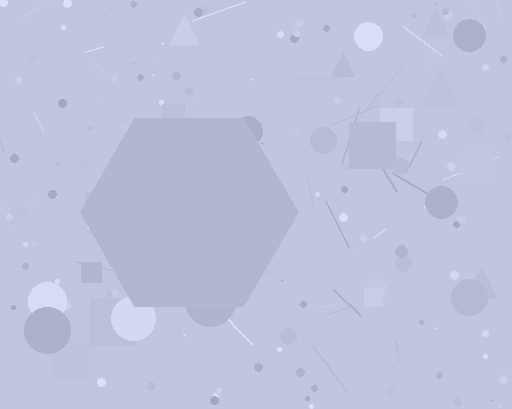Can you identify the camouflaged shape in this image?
The camouflaged shape is a hexagon.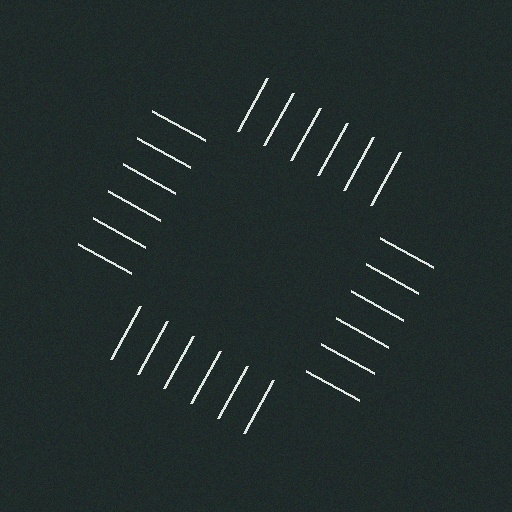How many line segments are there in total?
24 — 6 along each of the 4 edges.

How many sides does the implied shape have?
4 sides — the line-ends trace a square.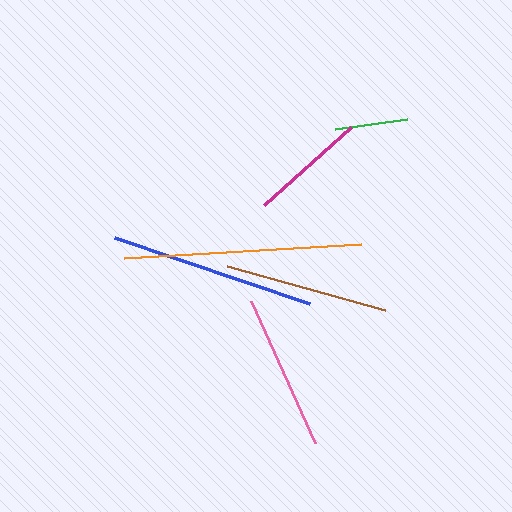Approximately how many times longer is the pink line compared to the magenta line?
The pink line is approximately 1.3 times the length of the magenta line.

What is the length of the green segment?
The green segment is approximately 72 pixels long.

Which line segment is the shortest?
The green line is the shortest at approximately 72 pixels.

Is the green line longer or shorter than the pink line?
The pink line is longer than the green line.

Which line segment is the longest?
The orange line is the longest at approximately 237 pixels.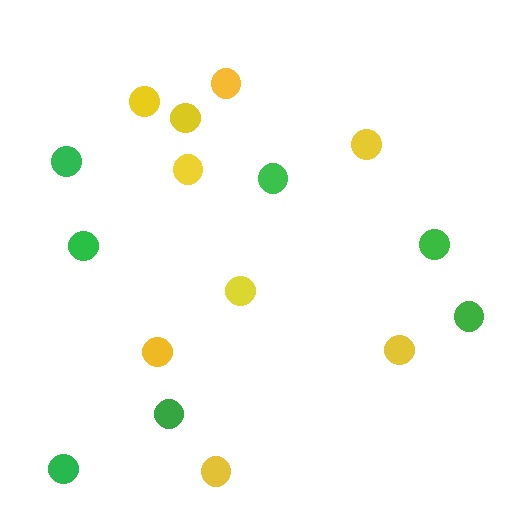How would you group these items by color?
There are 2 groups: one group of green circles (7) and one group of yellow circles (9).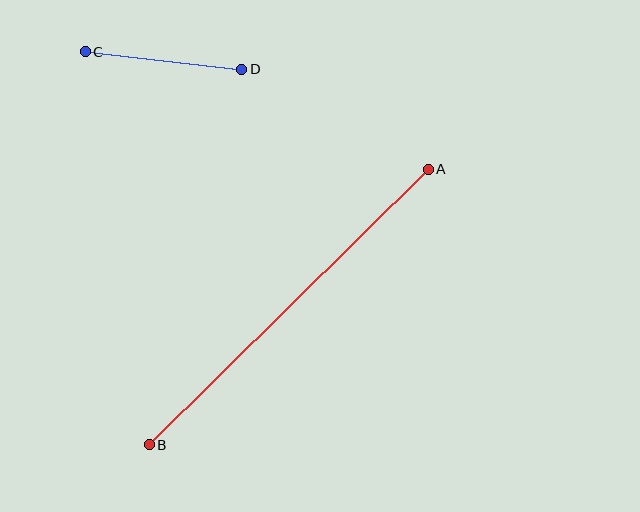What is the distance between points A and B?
The distance is approximately 392 pixels.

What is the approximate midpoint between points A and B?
The midpoint is at approximately (289, 307) pixels.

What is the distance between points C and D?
The distance is approximately 157 pixels.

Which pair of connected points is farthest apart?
Points A and B are farthest apart.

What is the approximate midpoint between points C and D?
The midpoint is at approximately (164, 60) pixels.